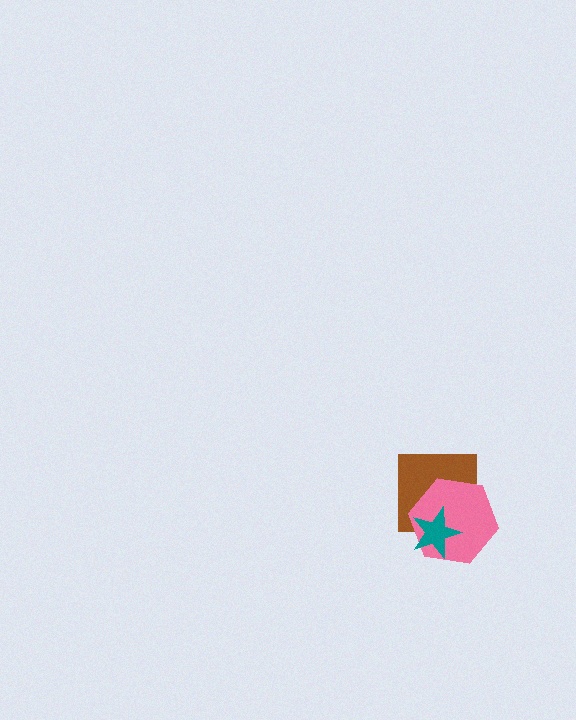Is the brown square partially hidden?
Yes, it is partially covered by another shape.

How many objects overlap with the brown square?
2 objects overlap with the brown square.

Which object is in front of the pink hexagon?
The teal star is in front of the pink hexagon.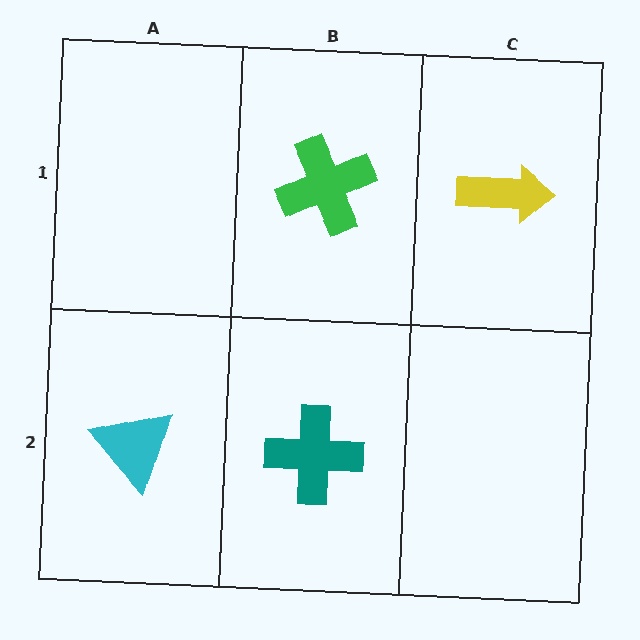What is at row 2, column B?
A teal cross.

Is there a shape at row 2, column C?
No, that cell is empty.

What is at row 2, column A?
A cyan triangle.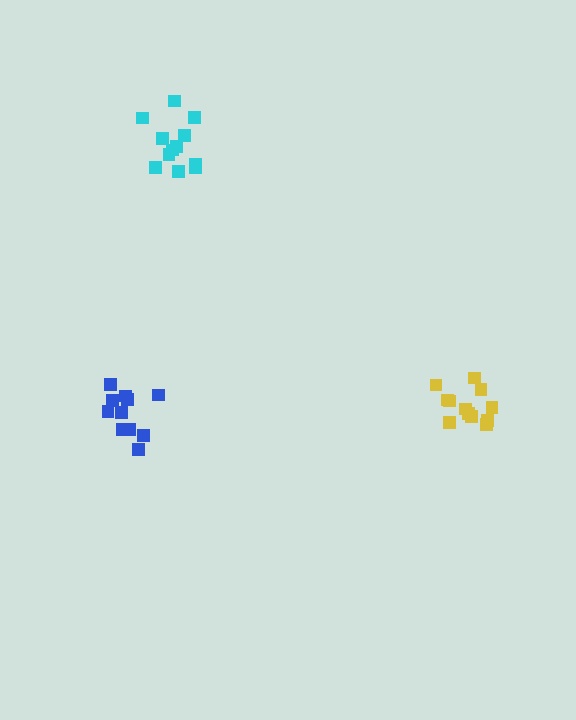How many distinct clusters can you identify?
There are 3 distinct clusters.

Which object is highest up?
The cyan cluster is topmost.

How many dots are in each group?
Group 1: 11 dots, Group 2: 12 dots, Group 3: 12 dots (35 total).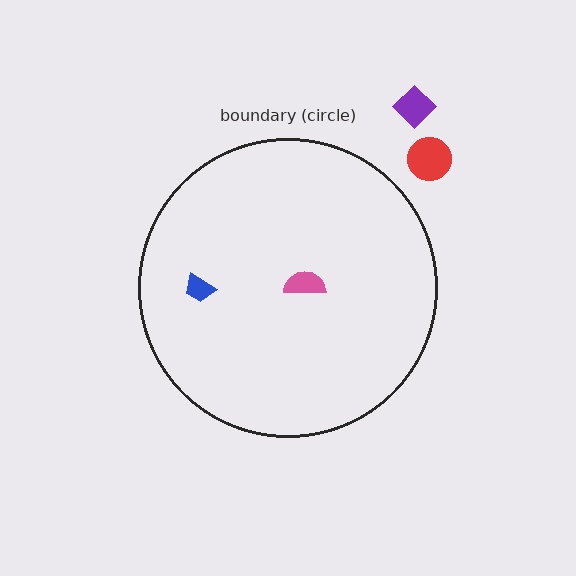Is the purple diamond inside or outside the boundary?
Outside.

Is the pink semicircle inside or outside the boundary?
Inside.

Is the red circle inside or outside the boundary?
Outside.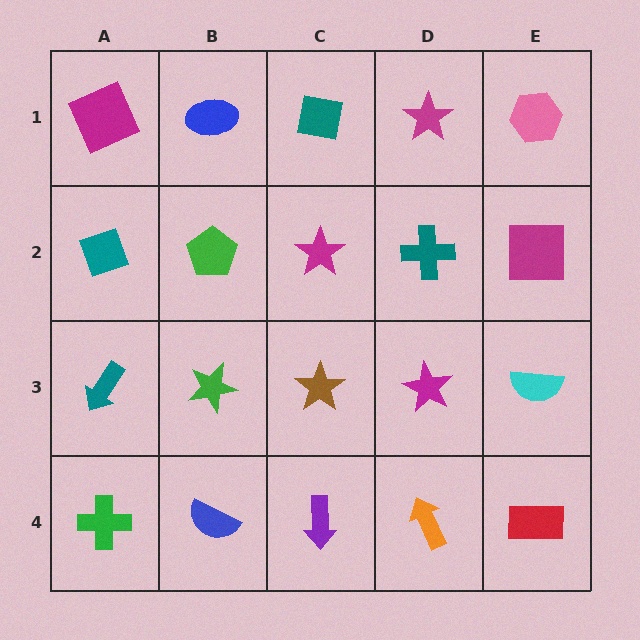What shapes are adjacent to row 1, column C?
A magenta star (row 2, column C), a blue ellipse (row 1, column B), a magenta star (row 1, column D).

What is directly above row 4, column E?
A cyan semicircle.